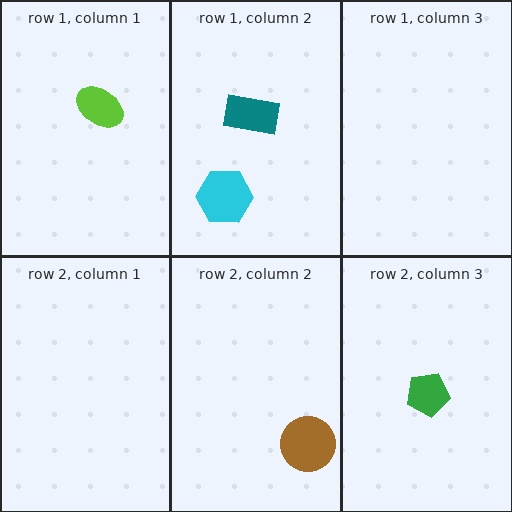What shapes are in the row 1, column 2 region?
The teal rectangle, the cyan hexagon.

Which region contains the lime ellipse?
The row 1, column 1 region.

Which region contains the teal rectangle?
The row 1, column 2 region.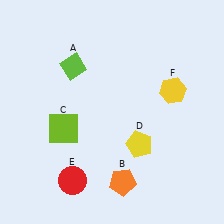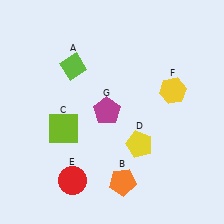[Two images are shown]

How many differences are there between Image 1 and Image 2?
There is 1 difference between the two images.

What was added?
A magenta pentagon (G) was added in Image 2.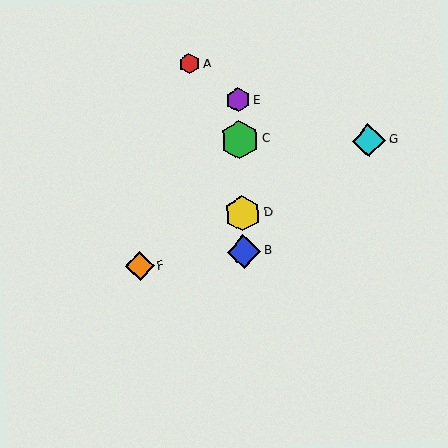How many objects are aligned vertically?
4 objects (B, C, D, E) are aligned vertically.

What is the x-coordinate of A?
Object A is at x≈190.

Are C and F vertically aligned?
No, C is at x≈240 and F is at x≈140.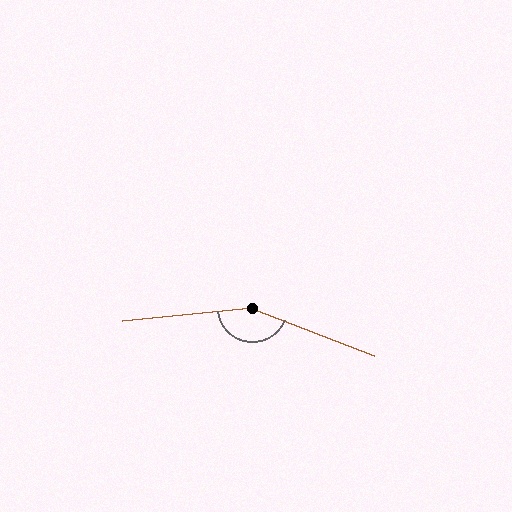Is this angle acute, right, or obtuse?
It is obtuse.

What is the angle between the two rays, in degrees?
Approximately 153 degrees.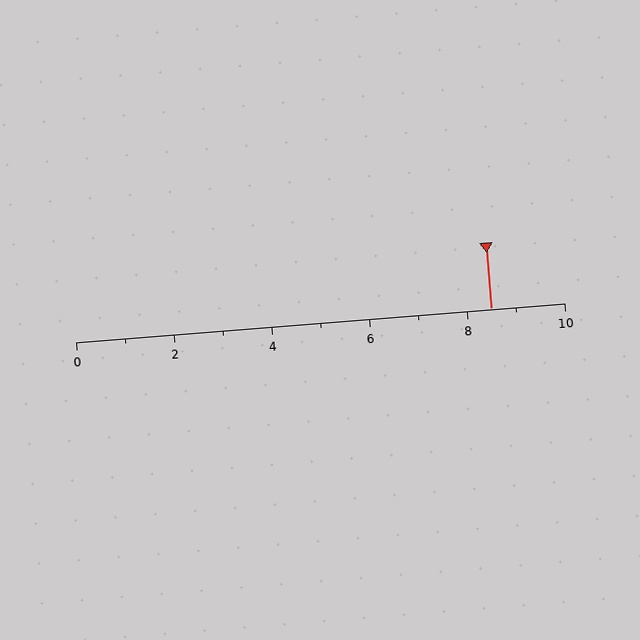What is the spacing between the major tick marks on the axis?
The major ticks are spaced 2 apart.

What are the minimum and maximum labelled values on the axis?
The axis runs from 0 to 10.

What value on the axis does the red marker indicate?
The marker indicates approximately 8.5.